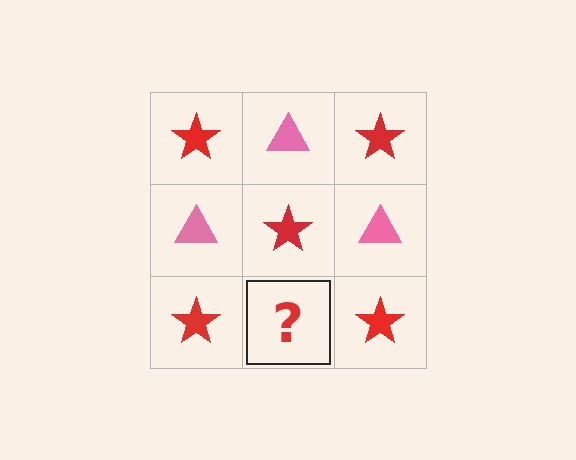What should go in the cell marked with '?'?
The missing cell should contain a pink triangle.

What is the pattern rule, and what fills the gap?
The rule is that it alternates red star and pink triangle in a checkerboard pattern. The gap should be filled with a pink triangle.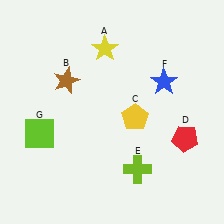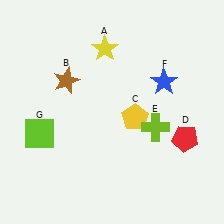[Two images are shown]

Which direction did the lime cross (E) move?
The lime cross (E) moved up.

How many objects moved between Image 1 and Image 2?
1 object moved between the two images.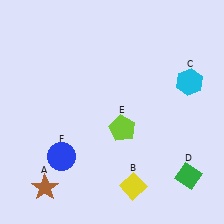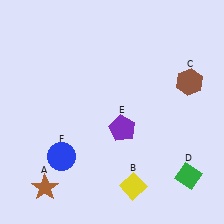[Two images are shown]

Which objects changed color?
C changed from cyan to brown. E changed from lime to purple.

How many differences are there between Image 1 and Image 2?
There are 2 differences between the two images.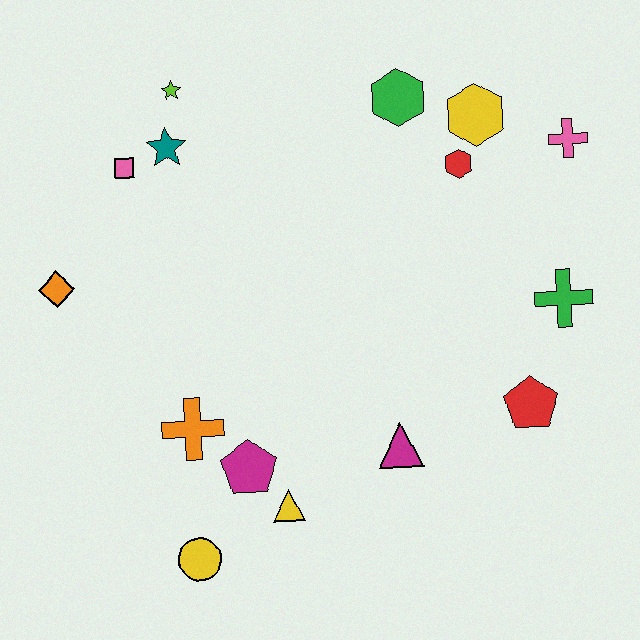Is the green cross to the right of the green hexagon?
Yes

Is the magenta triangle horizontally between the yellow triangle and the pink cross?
Yes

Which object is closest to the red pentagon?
The green cross is closest to the red pentagon.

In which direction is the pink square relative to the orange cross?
The pink square is above the orange cross.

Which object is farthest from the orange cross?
The pink cross is farthest from the orange cross.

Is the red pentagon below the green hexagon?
Yes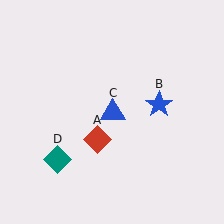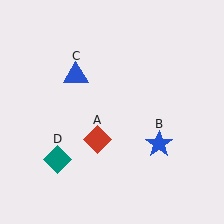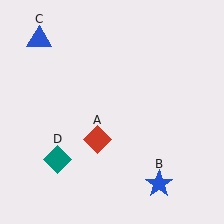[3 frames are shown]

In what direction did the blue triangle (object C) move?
The blue triangle (object C) moved up and to the left.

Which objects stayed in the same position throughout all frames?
Red diamond (object A) and teal diamond (object D) remained stationary.